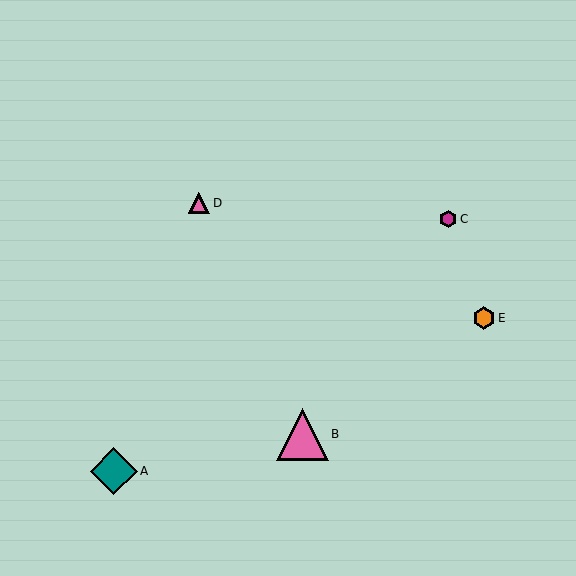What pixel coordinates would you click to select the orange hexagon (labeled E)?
Click at (484, 318) to select the orange hexagon E.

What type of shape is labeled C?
Shape C is a magenta hexagon.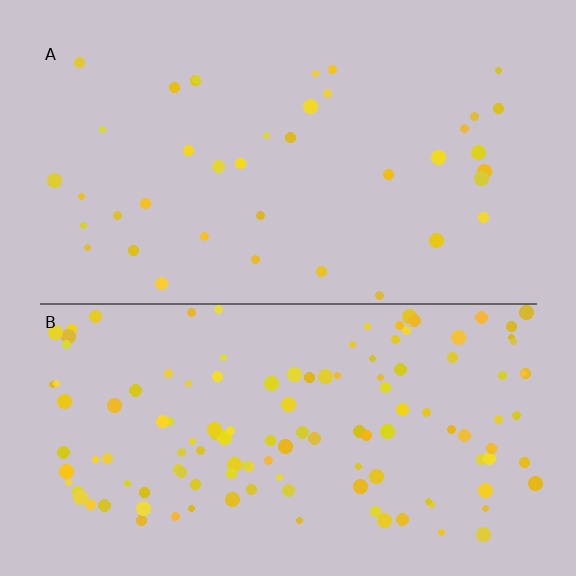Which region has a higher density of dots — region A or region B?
B (the bottom).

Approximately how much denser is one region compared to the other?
Approximately 3.3× — region B over region A.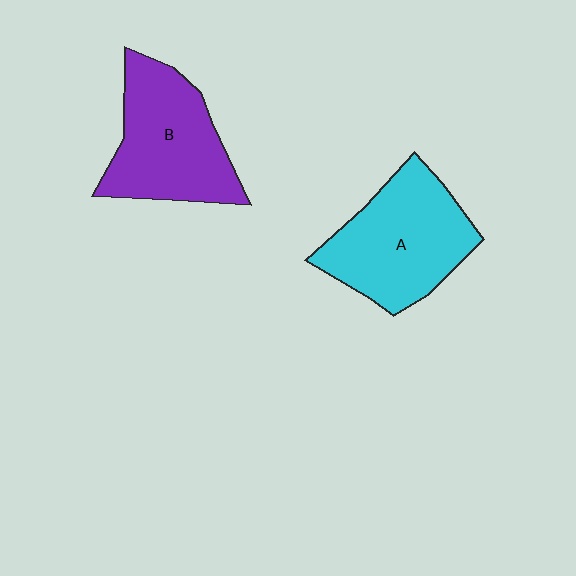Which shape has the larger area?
Shape A (cyan).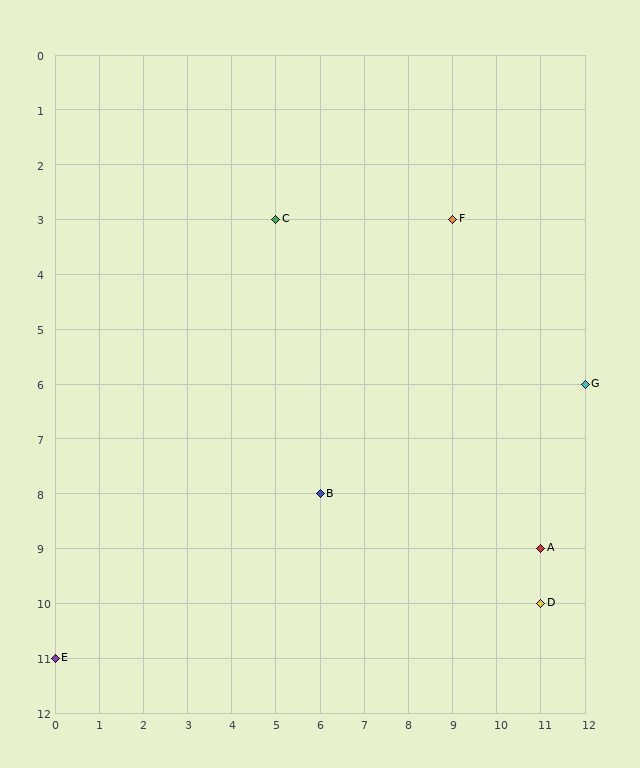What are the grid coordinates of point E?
Point E is at grid coordinates (0, 11).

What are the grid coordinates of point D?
Point D is at grid coordinates (11, 10).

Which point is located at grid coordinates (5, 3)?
Point C is at (5, 3).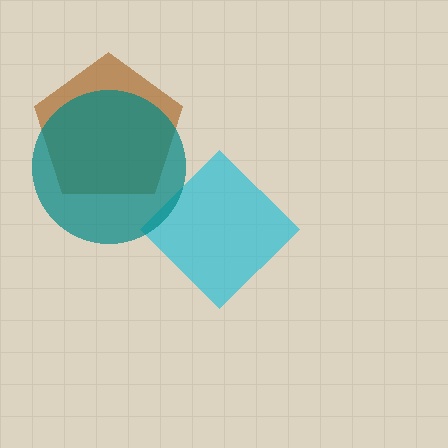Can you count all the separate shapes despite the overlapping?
Yes, there are 3 separate shapes.